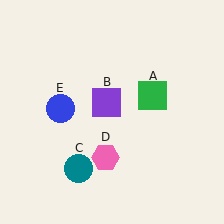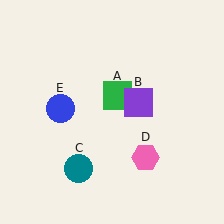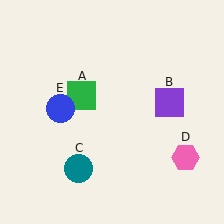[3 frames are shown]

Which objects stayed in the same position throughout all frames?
Teal circle (object C) and blue circle (object E) remained stationary.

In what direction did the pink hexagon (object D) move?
The pink hexagon (object D) moved right.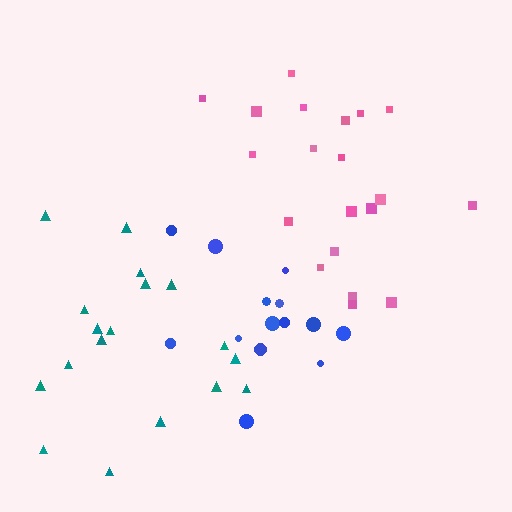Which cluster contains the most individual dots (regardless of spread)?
Pink (20).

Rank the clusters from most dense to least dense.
blue, pink, teal.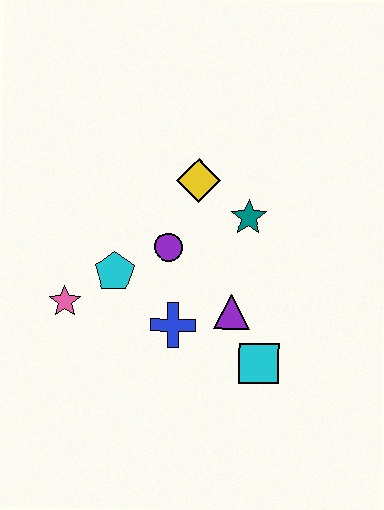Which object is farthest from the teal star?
The pink star is farthest from the teal star.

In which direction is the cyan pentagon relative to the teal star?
The cyan pentagon is to the left of the teal star.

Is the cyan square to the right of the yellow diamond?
Yes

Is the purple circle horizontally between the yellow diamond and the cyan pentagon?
Yes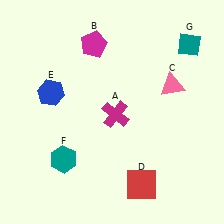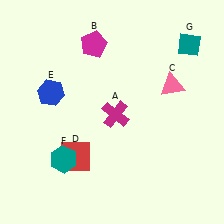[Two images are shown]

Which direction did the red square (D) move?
The red square (D) moved left.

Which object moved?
The red square (D) moved left.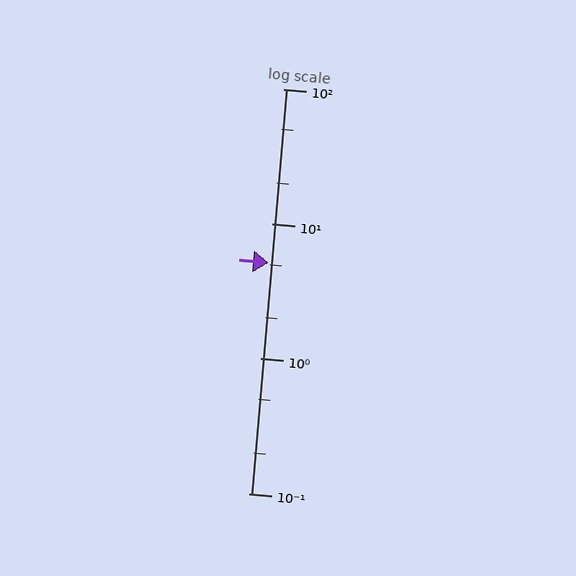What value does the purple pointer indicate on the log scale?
The pointer indicates approximately 5.1.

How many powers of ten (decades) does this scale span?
The scale spans 3 decades, from 0.1 to 100.